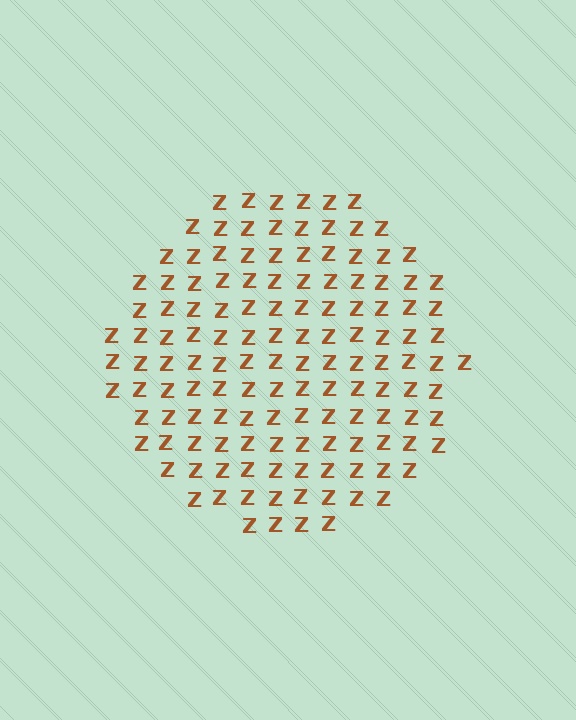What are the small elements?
The small elements are letter Z's.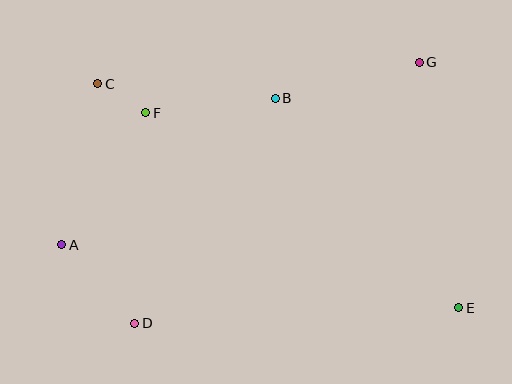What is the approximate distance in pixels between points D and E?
The distance between D and E is approximately 325 pixels.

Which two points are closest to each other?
Points C and F are closest to each other.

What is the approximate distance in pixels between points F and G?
The distance between F and G is approximately 278 pixels.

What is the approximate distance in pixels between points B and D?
The distance between B and D is approximately 265 pixels.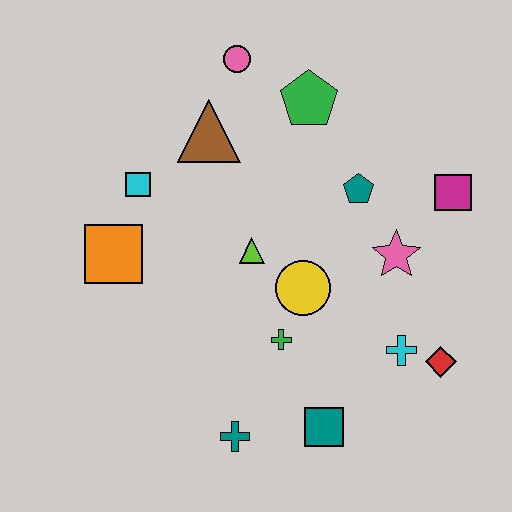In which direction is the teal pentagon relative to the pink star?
The teal pentagon is above the pink star.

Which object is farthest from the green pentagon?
The teal cross is farthest from the green pentagon.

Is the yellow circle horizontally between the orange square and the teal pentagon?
Yes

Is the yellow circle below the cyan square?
Yes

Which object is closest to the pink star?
The teal pentagon is closest to the pink star.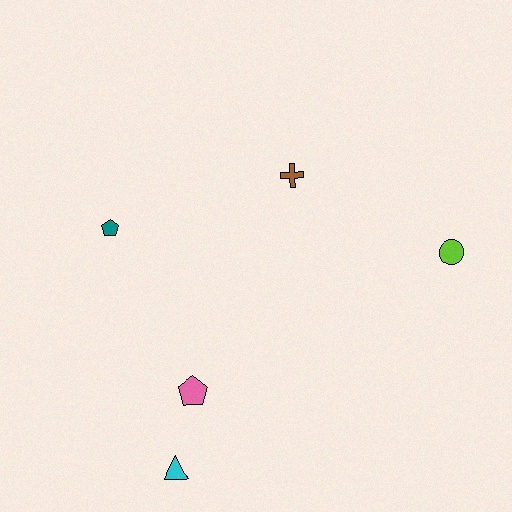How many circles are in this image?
There is 1 circle.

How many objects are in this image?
There are 5 objects.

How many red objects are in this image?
There are no red objects.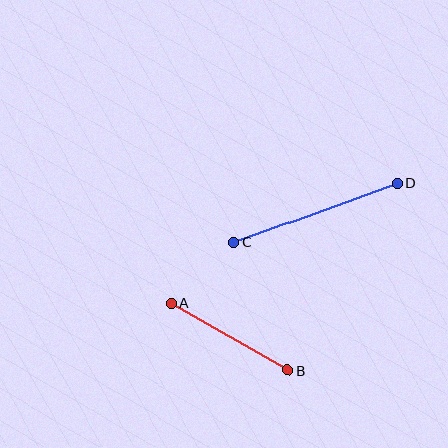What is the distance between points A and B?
The distance is approximately 134 pixels.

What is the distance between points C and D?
The distance is approximately 174 pixels.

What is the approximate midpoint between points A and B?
The midpoint is at approximately (230, 337) pixels.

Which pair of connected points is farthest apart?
Points C and D are farthest apart.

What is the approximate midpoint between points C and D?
The midpoint is at approximately (316, 213) pixels.